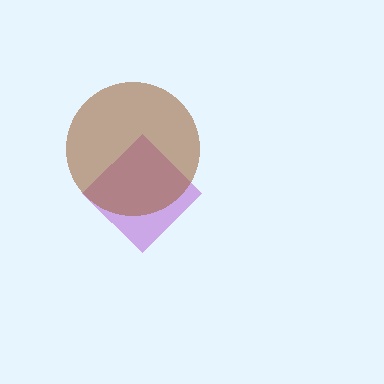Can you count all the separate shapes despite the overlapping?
Yes, there are 2 separate shapes.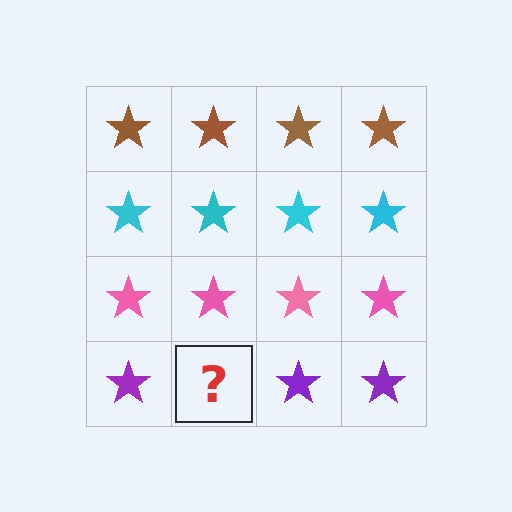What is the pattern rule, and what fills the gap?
The rule is that each row has a consistent color. The gap should be filled with a purple star.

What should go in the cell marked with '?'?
The missing cell should contain a purple star.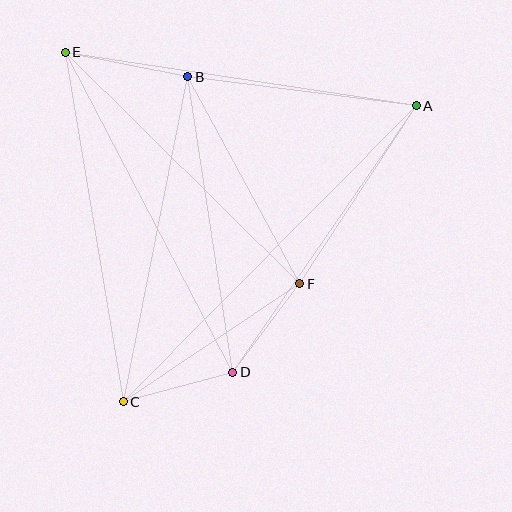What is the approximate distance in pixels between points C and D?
The distance between C and D is approximately 114 pixels.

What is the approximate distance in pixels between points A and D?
The distance between A and D is approximately 324 pixels.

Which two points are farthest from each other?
Points A and C are farthest from each other.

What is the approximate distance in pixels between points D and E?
The distance between D and E is approximately 361 pixels.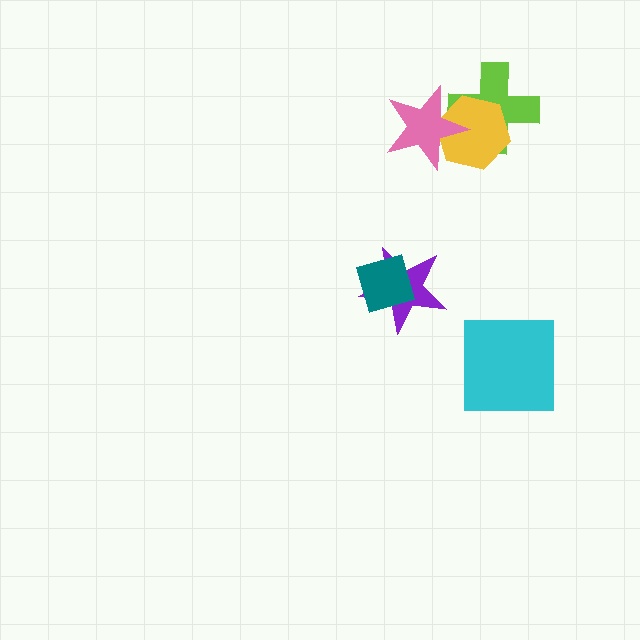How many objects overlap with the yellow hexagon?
2 objects overlap with the yellow hexagon.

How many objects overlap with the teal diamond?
1 object overlaps with the teal diamond.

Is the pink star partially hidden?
No, no other shape covers it.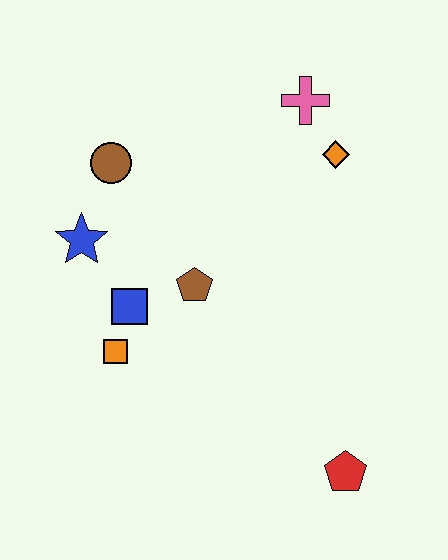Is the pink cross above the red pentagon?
Yes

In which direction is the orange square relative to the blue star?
The orange square is below the blue star.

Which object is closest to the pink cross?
The orange diamond is closest to the pink cross.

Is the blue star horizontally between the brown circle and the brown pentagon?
No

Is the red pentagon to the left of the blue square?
No